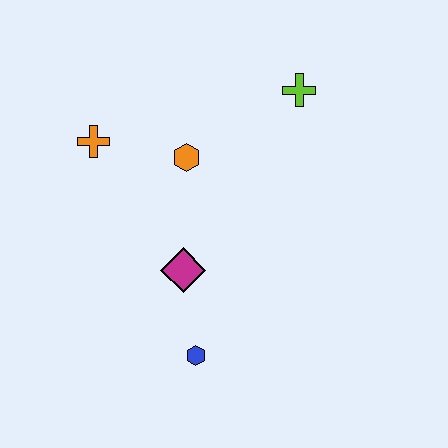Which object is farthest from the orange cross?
The blue hexagon is farthest from the orange cross.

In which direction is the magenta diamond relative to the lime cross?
The magenta diamond is below the lime cross.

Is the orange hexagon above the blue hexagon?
Yes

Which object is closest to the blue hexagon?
The magenta diamond is closest to the blue hexagon.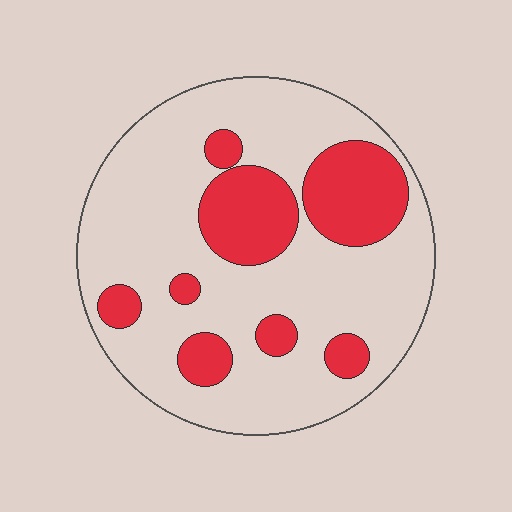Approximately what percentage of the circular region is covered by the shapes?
Approximately 25%.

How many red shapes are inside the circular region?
8.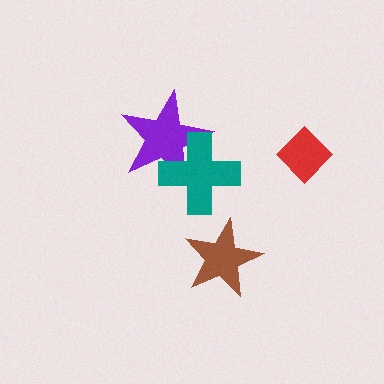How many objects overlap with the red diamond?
0 objects overlap with the red diamond.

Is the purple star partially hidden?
Yes, it is partially covered by another shape.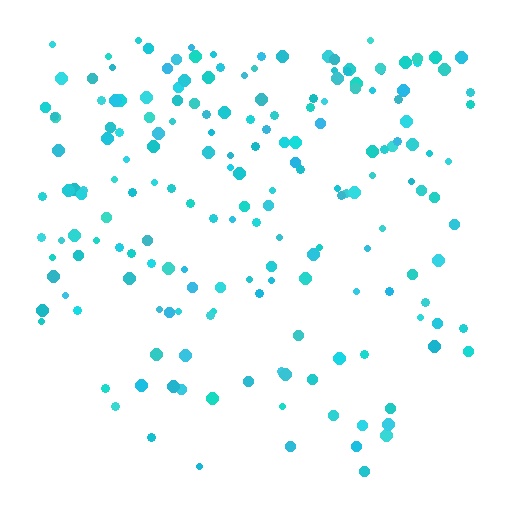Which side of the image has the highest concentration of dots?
The top.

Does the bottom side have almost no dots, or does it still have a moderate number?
Still a moderate number, just noticeably fewer than the top.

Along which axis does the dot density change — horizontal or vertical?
Vertical.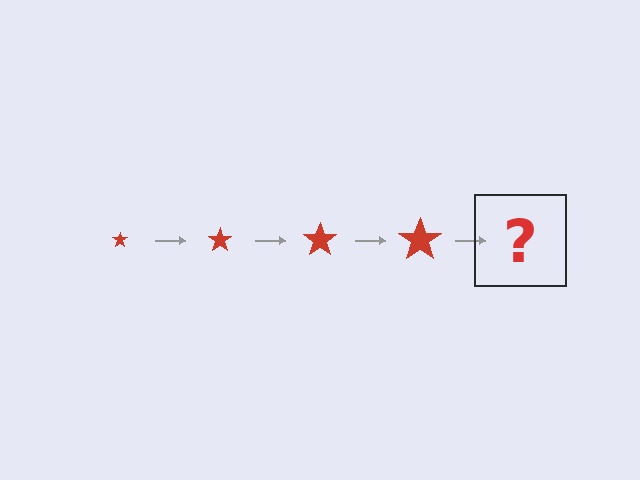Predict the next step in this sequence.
The next step is a red star, larger than the previous one.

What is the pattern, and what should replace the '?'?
The pattern is that the star gets progressively larger each step. The '?' should be a red star, larger than the previous one.